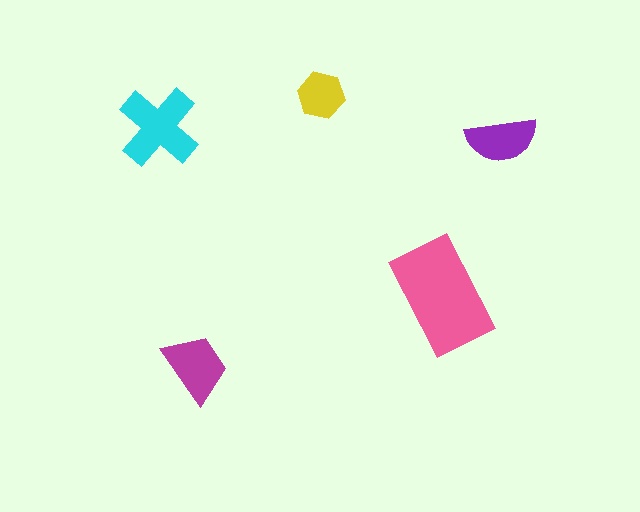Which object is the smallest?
The yellow hexagon.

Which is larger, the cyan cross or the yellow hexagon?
The cyan cross.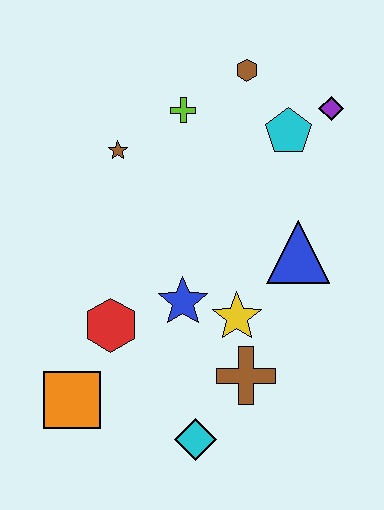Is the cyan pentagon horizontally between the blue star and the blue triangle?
Yes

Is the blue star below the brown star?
Yes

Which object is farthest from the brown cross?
The brown hexagon is farthest from the brown cross.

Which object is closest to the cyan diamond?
The brown cross is closest to the cyan diamond.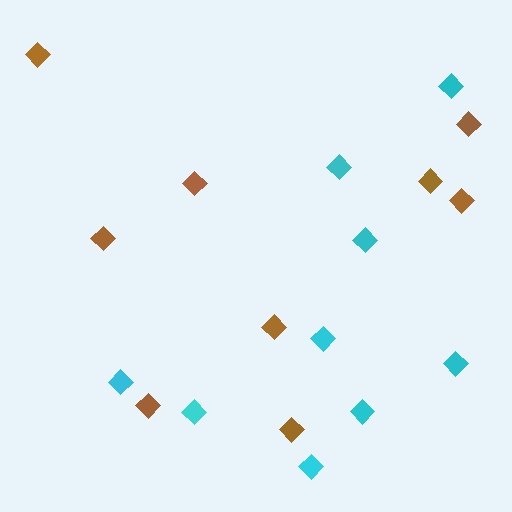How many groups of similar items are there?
There are 2 groups: one group of brown diamonds (9) and one group of cyan diamonds (9).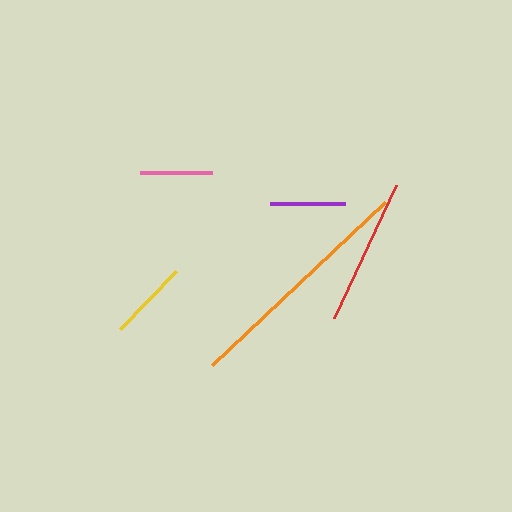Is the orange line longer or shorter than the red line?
The orange line is longer than the red line.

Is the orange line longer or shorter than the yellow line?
The orange line is longer than the yellow line.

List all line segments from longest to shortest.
From longest to shortest: orange, red, yellow, purple, pink.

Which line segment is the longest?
The orange line is the longest at approximately 238 pixels.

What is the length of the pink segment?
The pink segment is approximately 71 pixels long.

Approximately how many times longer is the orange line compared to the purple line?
The orange line is approximately 3.1 times the length of the purple line.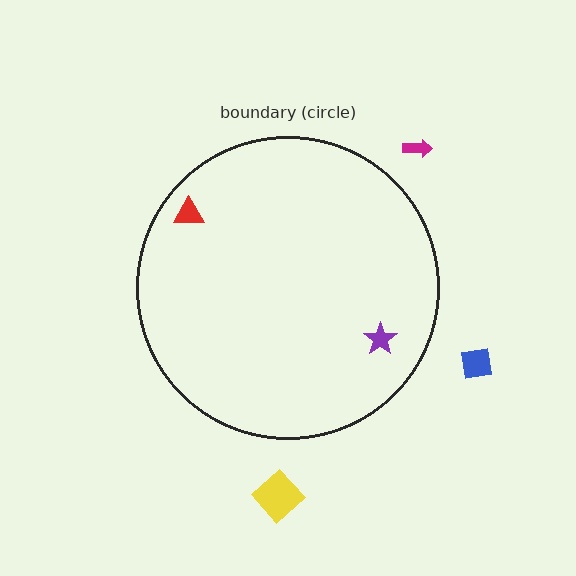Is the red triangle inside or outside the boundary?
Inside.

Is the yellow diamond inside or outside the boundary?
Outside.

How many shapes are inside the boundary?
2 inside, 3 outside.